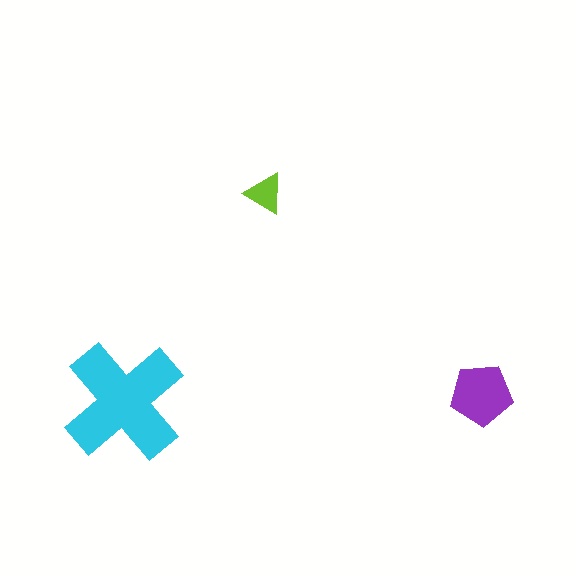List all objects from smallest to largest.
The lime triangle, the purple pentagon, the cyan cross.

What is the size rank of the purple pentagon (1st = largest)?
2nd.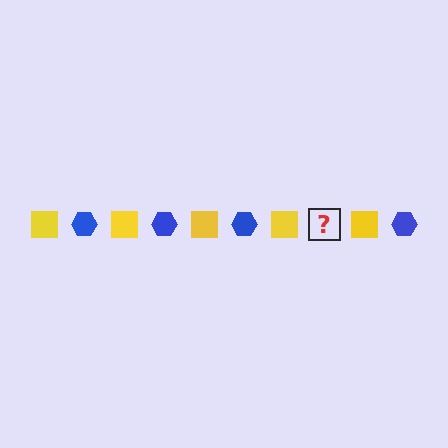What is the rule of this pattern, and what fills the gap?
The rule is that the pattern alternates between yellow square and blue hexagon. The gap should be filled with a blue hexagon.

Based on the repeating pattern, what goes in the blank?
The blank should be a blue hexagon.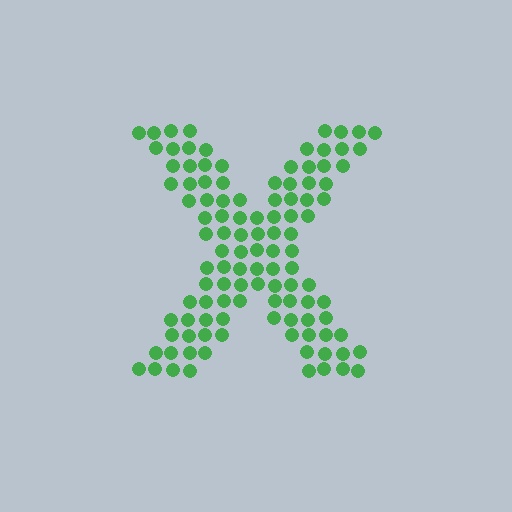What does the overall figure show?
The overall figure shows the letter X.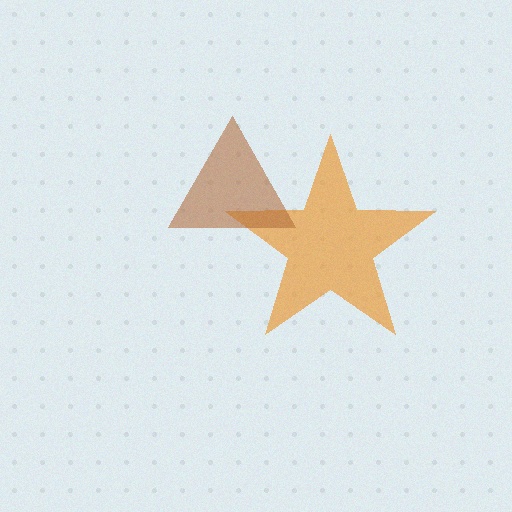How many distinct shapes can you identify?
There are 2 distinct shapes: an orange star, a brown triangle.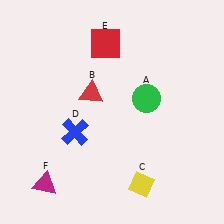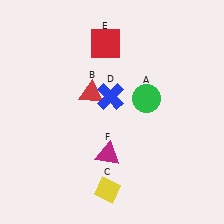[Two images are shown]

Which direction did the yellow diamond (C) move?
The yellow diamond (C) moved left.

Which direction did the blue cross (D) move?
The blue cross (D) moved up.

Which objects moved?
The objects that moved are: the yellow diamond (C), the blue cross (D), the magenta triangle (F).